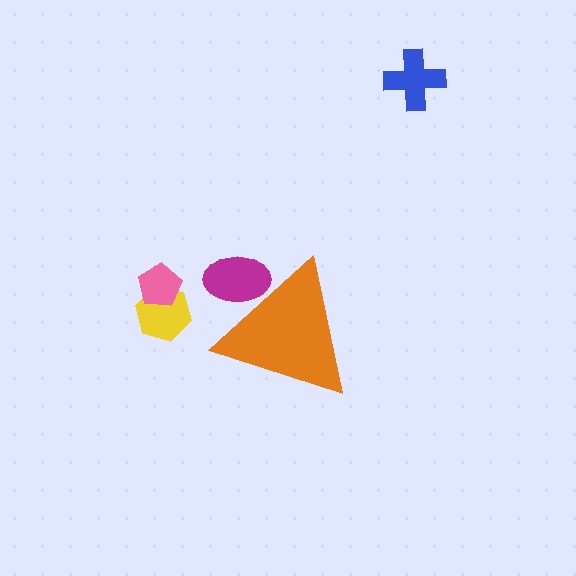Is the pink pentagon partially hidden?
No, the pink pentagon is fully visible.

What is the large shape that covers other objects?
An orange triangle.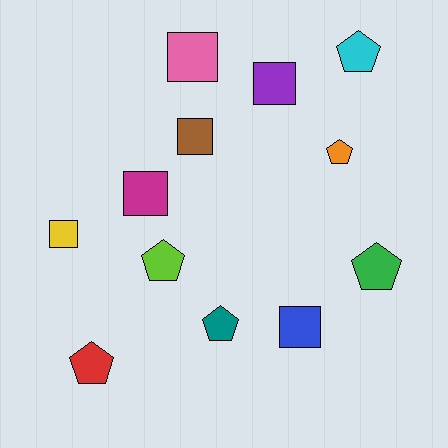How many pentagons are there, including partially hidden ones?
There are 6 pentagons.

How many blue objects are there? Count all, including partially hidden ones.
There is 1 blue object.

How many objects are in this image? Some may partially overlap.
There are 12 objects.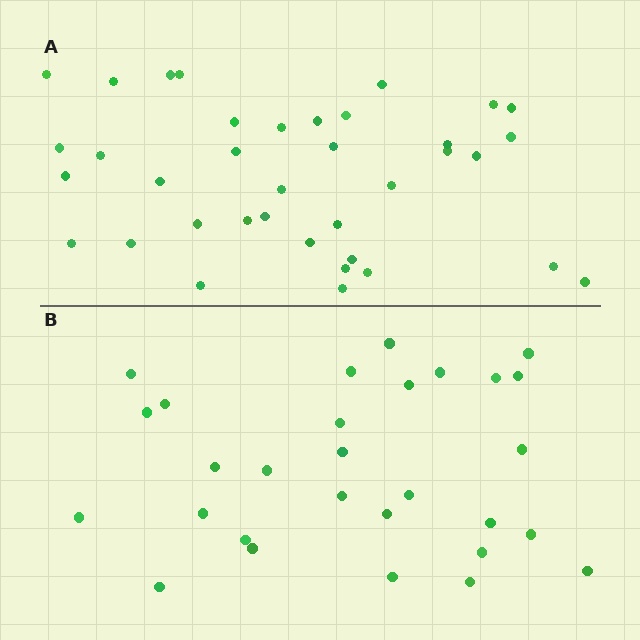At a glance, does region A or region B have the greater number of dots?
Region A (the top region) has more dots.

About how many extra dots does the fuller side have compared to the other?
Region A has roughly 8 or so more dots than region B.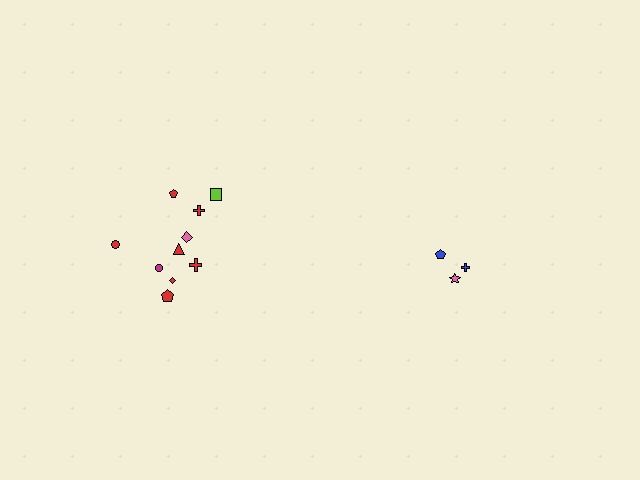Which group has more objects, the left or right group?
The left group.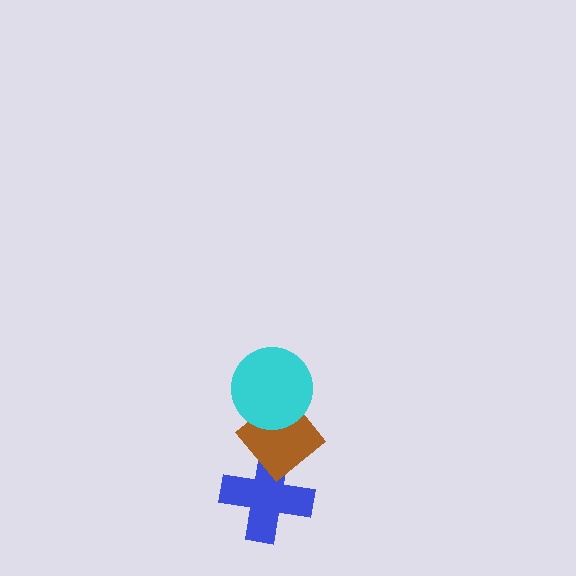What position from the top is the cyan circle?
The cyan circle is 1st from the top.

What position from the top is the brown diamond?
The brown diamond is 2nd from the top.